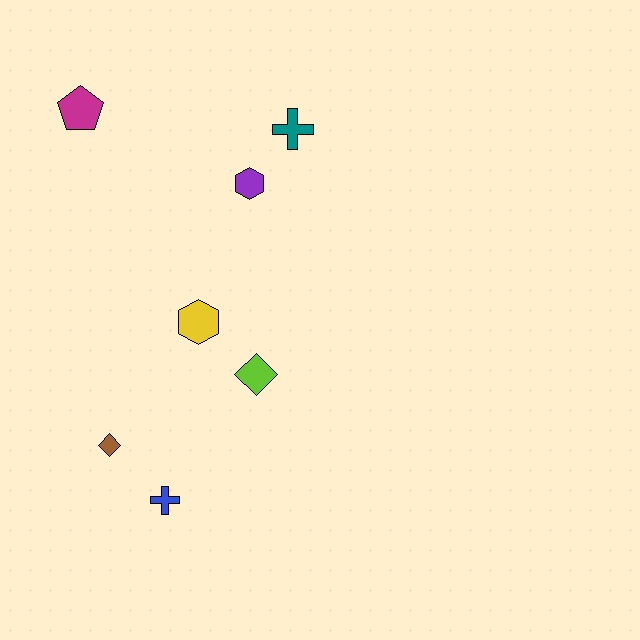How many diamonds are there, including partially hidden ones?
There are 2 diamonds.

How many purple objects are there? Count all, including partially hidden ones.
There is 1 purple object.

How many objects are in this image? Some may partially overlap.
There are 7 objects.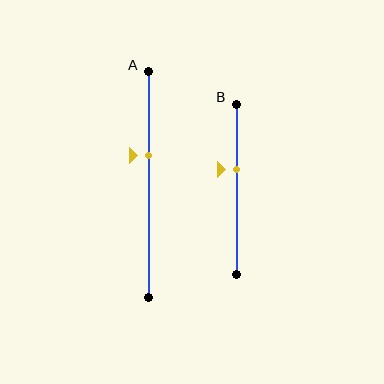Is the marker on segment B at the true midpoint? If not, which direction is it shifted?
No, the marker on segment B is shifted upward by about 11% of the segment length.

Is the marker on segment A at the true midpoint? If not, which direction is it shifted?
No, the marker on segment A is shifted upward by about 13% of the segment length.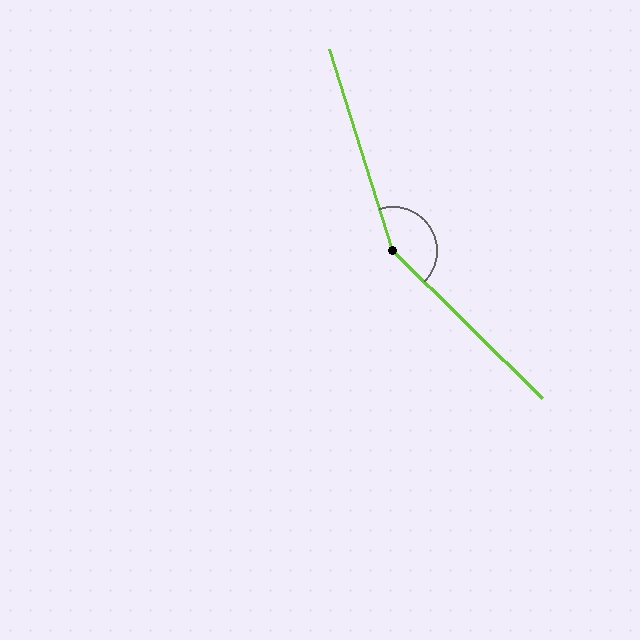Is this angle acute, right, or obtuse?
It is obtuse.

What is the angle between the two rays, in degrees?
Approximately 152 degrees.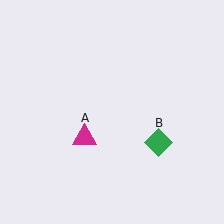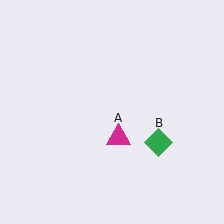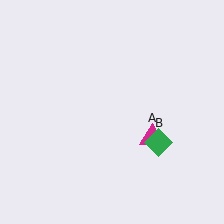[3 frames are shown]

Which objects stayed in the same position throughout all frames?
Green diamond (object B) remained stationary.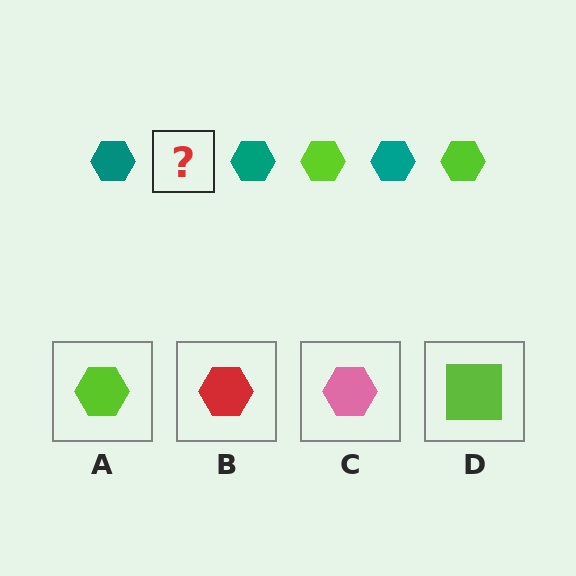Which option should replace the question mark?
Option A.